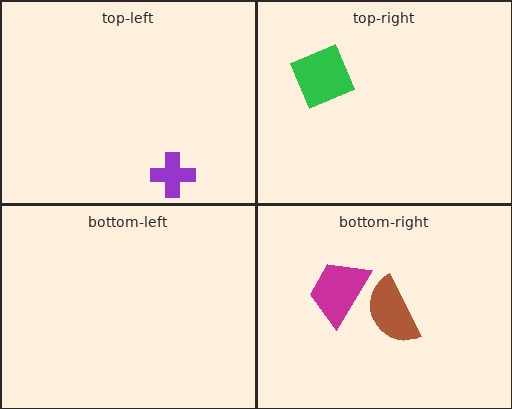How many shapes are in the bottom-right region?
2.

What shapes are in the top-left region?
The purple cross.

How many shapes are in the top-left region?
1.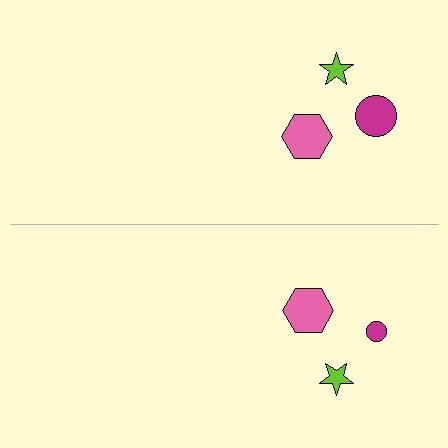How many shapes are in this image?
There are 6 shapes in this image.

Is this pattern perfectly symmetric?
No, the pattern is not perfectly symmetric. The magenta circle on the bottom side has a different size than its mirror counterpart.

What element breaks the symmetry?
The magenta circle on the bottom side has a different size than its mirror counterpart.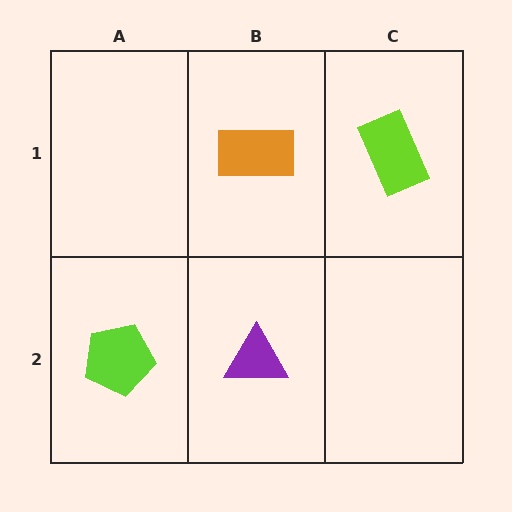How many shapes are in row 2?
2 shapes.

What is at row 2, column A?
A lime pentagon.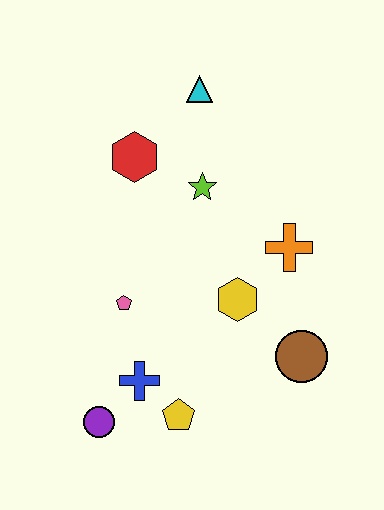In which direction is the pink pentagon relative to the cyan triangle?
The pink pentagon is below the cyan triangle.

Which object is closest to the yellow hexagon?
The orange cross is closest to the yellow hexagon.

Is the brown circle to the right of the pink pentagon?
Yes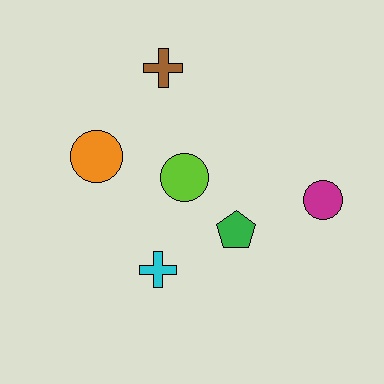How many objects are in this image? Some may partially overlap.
There are 6 objects.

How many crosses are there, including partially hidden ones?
There are 2 crosses.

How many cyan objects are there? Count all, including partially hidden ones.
There is 1 cyan object.